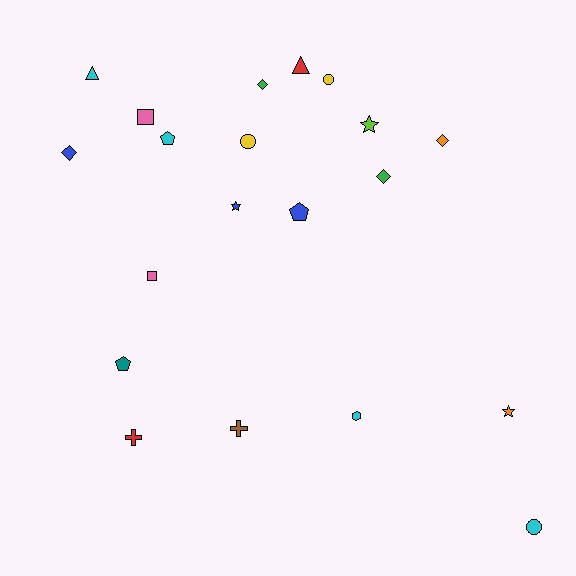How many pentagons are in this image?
There are 3 pentagons.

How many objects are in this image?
There are 20 objects.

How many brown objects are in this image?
There is 1 brown object.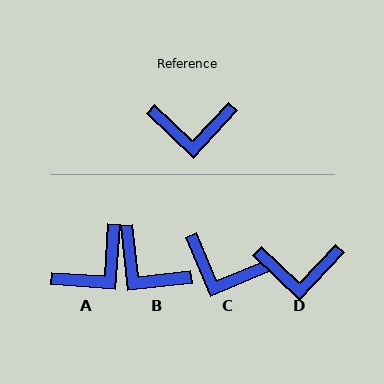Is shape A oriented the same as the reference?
No, it is off by about 39 degrees.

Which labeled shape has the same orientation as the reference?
D.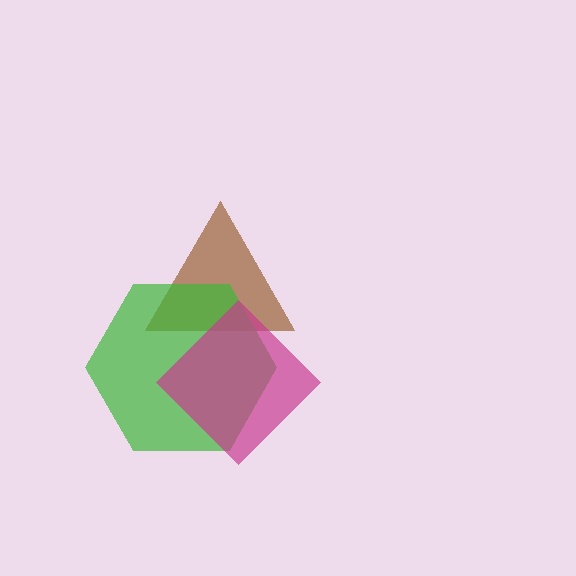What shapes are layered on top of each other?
The layered shapes are: a brown triangle, a green hexagon, a magenta diamond.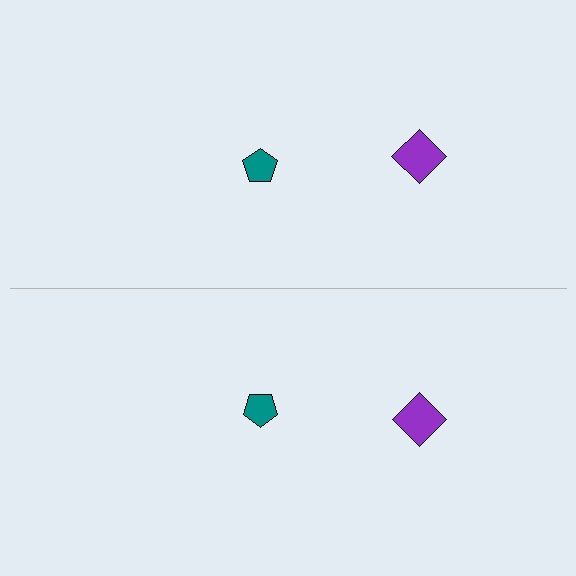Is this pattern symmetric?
Yes, this pattern has bilateral (reflection) symmetry.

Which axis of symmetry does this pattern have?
The pattern has a horizontal axis of symmetry running through the center of the image.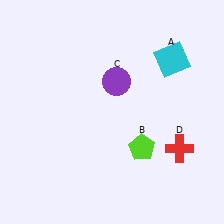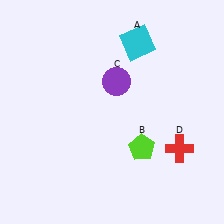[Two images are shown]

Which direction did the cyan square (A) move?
The cyan square (A) moved left.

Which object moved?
The cyan square (A) moved left.